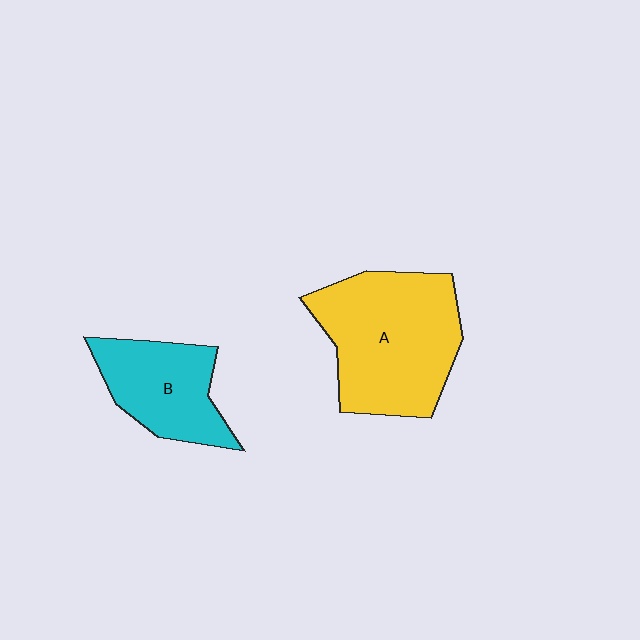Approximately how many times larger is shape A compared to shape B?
Approximately 1.6 times.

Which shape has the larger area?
Shape A (yellow).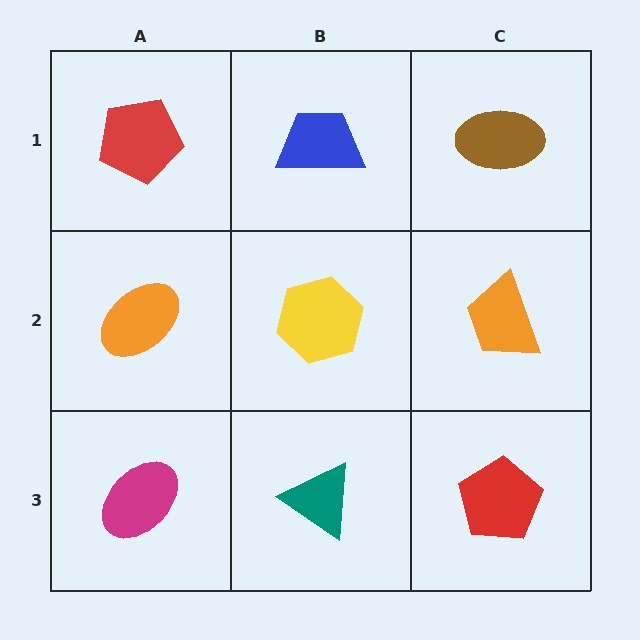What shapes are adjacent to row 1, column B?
A yellow hexagon (row 2, column B), a red pentagon (row 1, column A), a brown ellipse (row 1, column C).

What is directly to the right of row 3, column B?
A red pentagon.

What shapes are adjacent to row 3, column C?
An orange trapezoid (row 2, column C), a teal triangle (row 3, column B).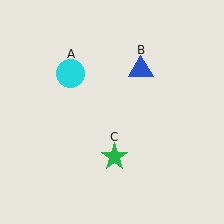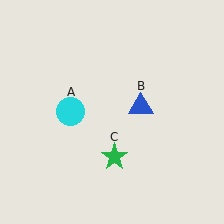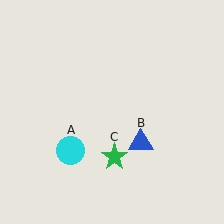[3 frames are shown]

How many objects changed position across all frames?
2 objects changed position: cyan circle (object A), blue triangle (object B).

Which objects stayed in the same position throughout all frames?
Green star (object C) remained stationary.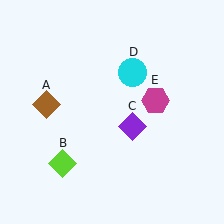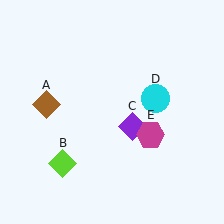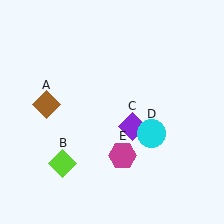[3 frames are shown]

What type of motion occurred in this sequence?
The cyan circle (object D), magenta hexagon (object E) rotated clockwise around the center of the scene.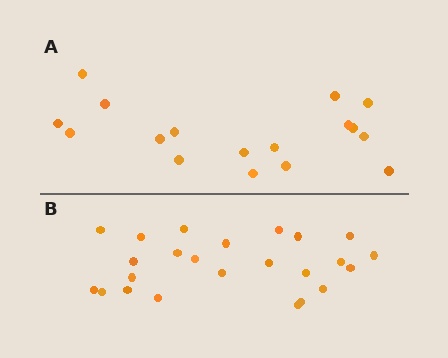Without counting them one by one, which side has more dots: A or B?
Region B (the bottom region) has more dots.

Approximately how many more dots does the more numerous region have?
Region B has roughly 8 or so more dots than region A.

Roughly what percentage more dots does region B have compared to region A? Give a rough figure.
About 40% more.